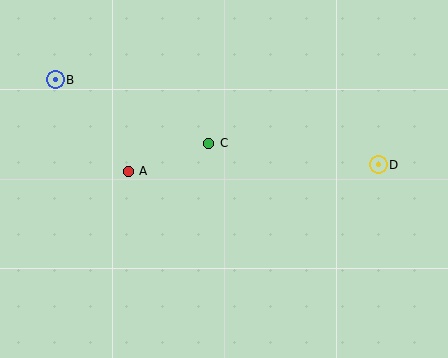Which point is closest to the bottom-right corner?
Point D is closest to the bottom-right corner.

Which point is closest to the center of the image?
Point C at (209, 143) is closest to the center.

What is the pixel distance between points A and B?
The distance between A and B is 117 pixels.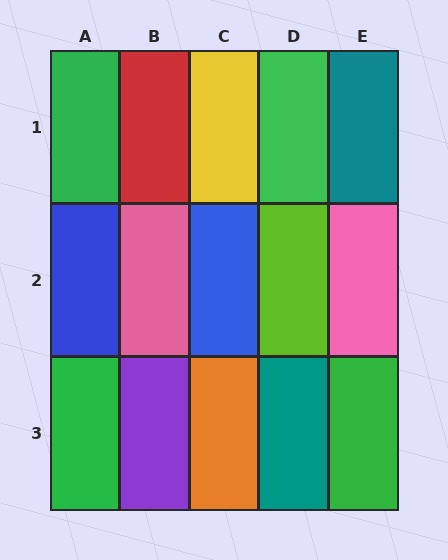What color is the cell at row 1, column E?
Teal.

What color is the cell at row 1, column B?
Red.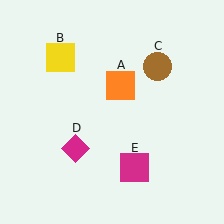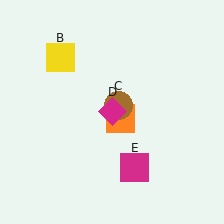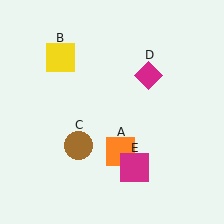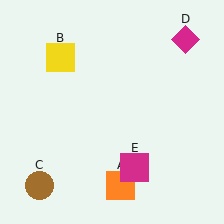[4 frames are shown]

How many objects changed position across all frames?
3 objects changed position: orange square (object A), brown circle (object C), magenta diamond (object D).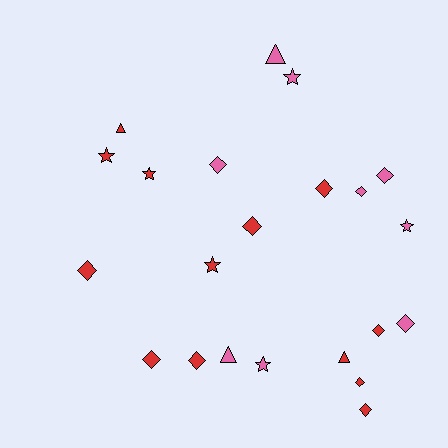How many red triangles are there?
There are 2 red triangles.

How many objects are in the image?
There are 22 objects.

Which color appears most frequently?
Red, with 13 objects.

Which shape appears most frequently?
Diamond, with 12 objects.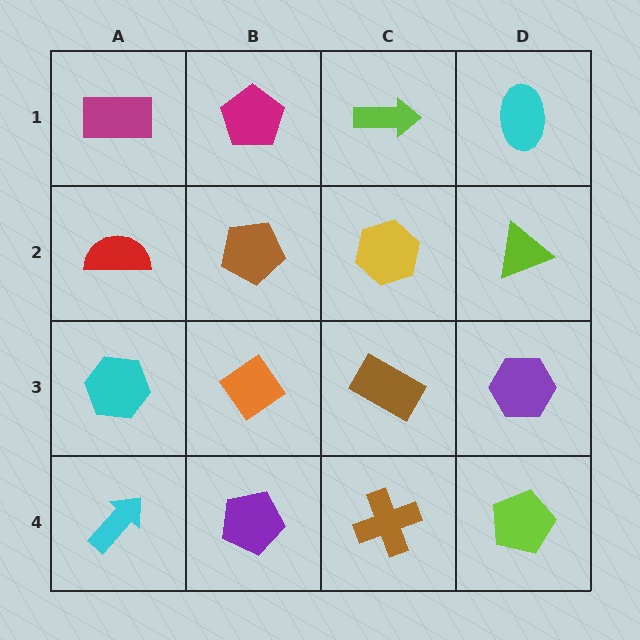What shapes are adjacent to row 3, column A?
A red semicircle (row 2, column A), a cyan arrow (row 4, column A), an orange diamond (row 3, column B).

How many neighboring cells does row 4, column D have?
2.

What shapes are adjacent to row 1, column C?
A yellow hexagon (row 2, column C), a magenta pentagon (row 1, column B), a cyan ellipse (row 1, column D).